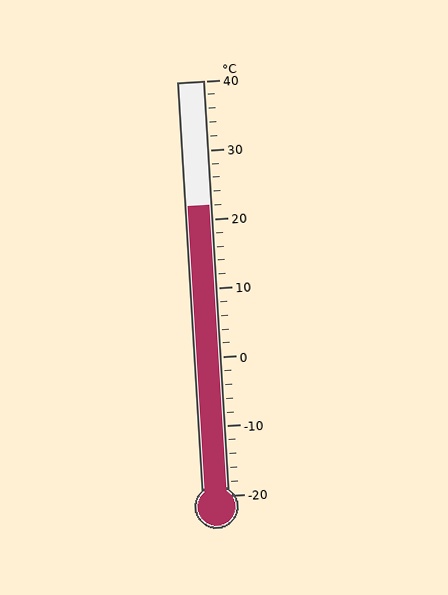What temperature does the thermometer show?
The thermometer shows approximately 22°C.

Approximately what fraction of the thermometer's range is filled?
The thermometer is filled to approximately 70% of its range.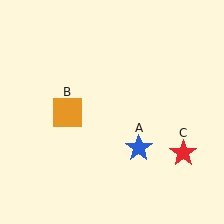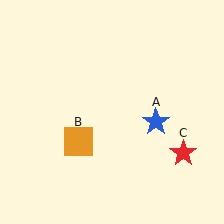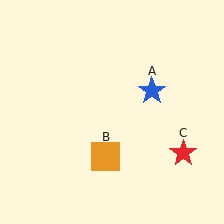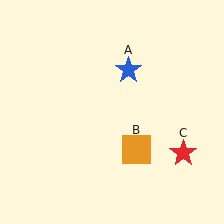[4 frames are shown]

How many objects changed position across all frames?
2 objects changed position: blue star (object A), orange square (object B).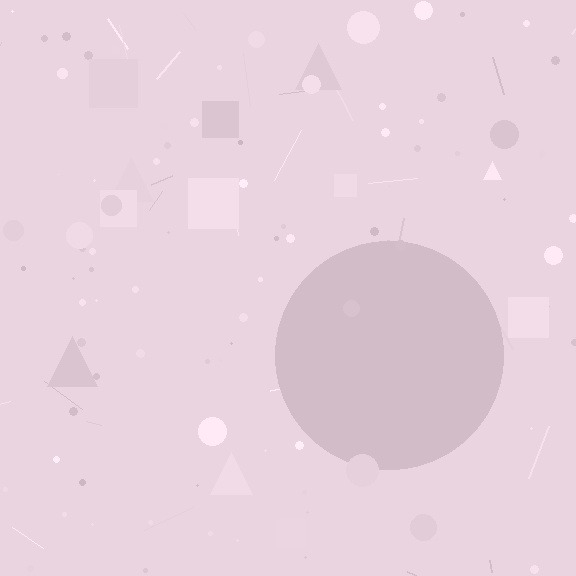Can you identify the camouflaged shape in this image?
The camouflaged shape is a circle.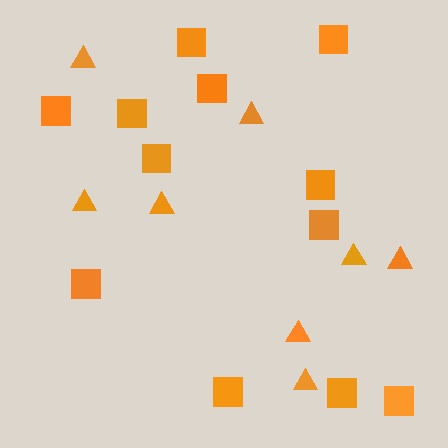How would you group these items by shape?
There are 2 groups: one group of triangles (8) and one group of squares (12).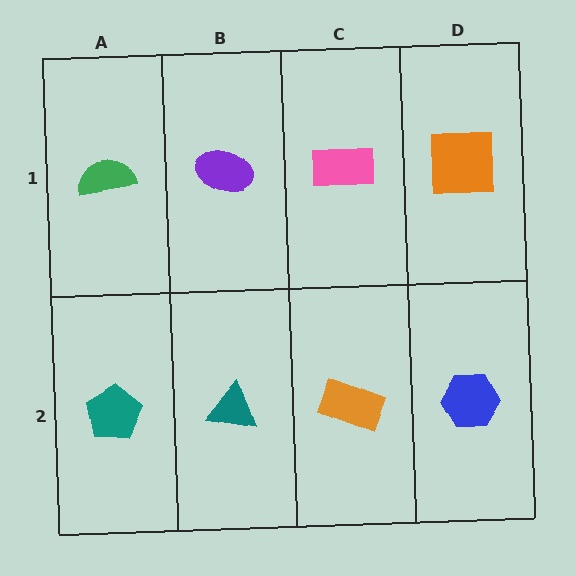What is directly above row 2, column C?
A pink rectangle.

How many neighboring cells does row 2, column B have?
3.